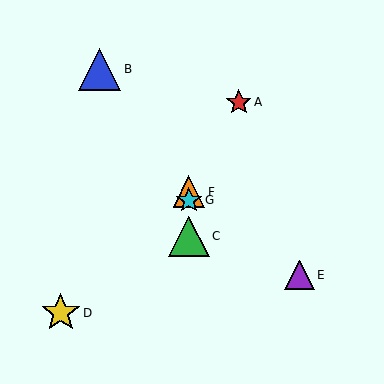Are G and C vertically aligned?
Yes, both are at x≈189.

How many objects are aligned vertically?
3 objects (C, F, G) are aligned vertically.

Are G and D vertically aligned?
No, G is at x≈189 and D is at x≈61.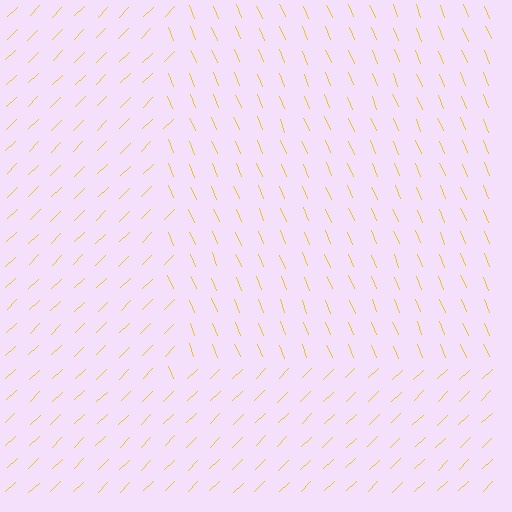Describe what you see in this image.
The image is filled with small yellow line segments. A rectangle region in the image has lines oriented differently from the surrounding lines, creating a visible texture boundary.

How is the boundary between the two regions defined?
The boundary is defined purely by a change in line orientation (approximately 68 degrees difference). All lines are the same color and thickness.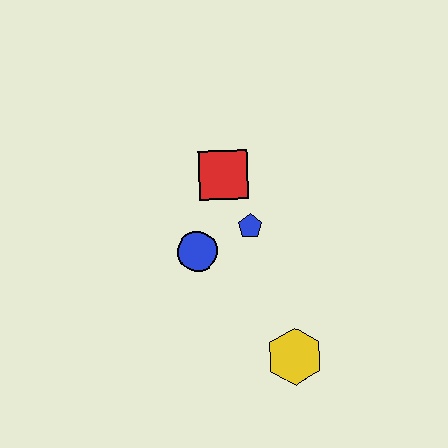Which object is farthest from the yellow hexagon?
The red square is farthest from the yellow hexagon.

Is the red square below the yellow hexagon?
No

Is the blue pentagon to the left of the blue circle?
No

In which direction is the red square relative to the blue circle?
The red square is above the blue circle.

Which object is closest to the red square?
The blue pentagon is closest to the red square.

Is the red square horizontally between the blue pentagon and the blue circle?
Yes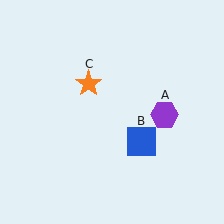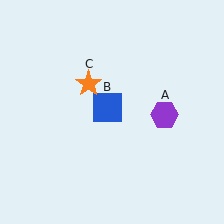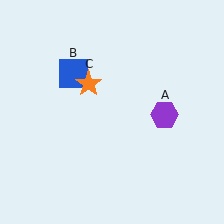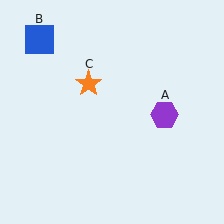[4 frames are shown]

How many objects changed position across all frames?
1 object changed position: blue square (object B).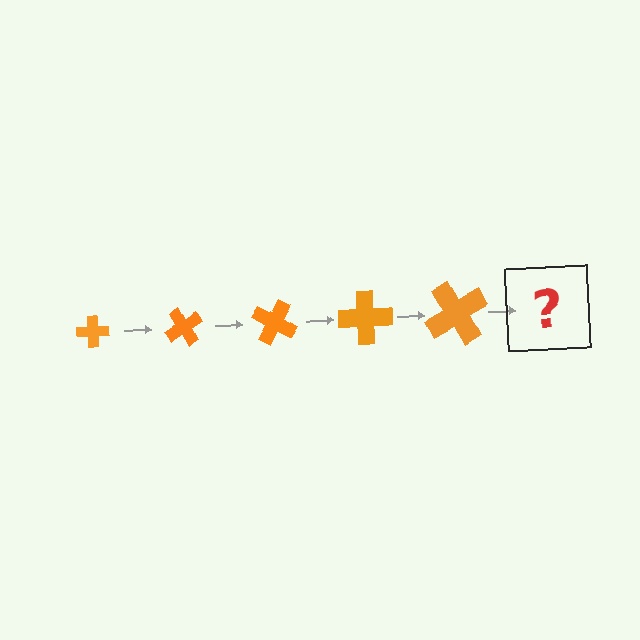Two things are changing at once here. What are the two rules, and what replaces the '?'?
The two rules are that the cross grows larger each step and it rotates 60 degrees each step. The '?' should be a cross, larger than the previous one and rotated 300 degrees from the start.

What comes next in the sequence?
The next element should be a cross, larger than the previous one and rotated 300 degrees from the start.